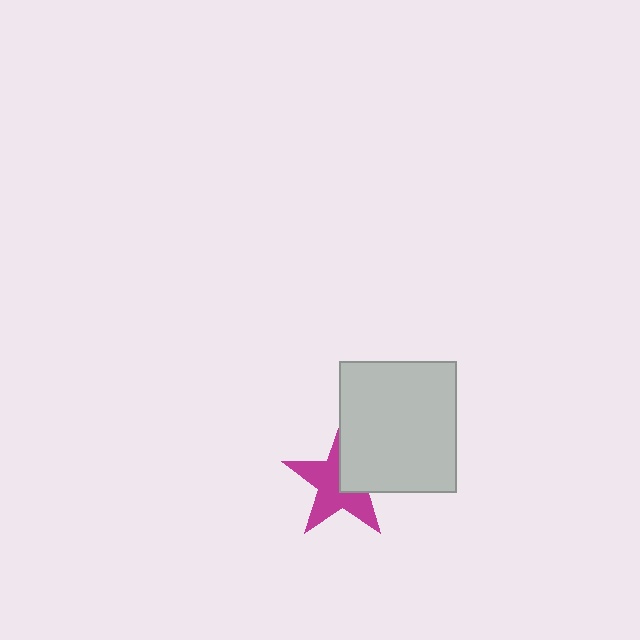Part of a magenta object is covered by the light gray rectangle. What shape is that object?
It is a star.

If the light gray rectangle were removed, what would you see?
You would see the complete magenta star.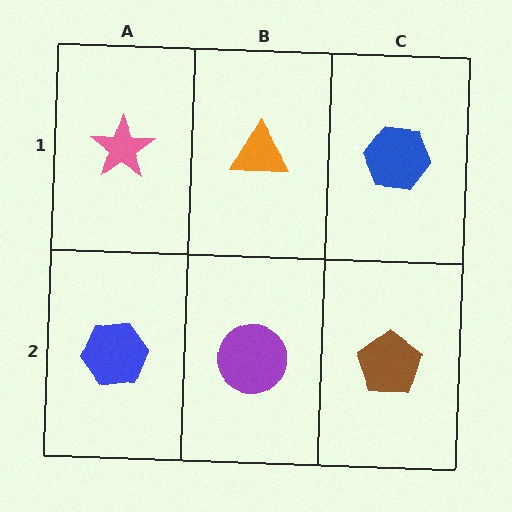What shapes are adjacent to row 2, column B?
An orange triangle (row 1, column B), a blue hexagon (row 2, column A), a brown pentagon (row 2, column C).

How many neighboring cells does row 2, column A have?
2.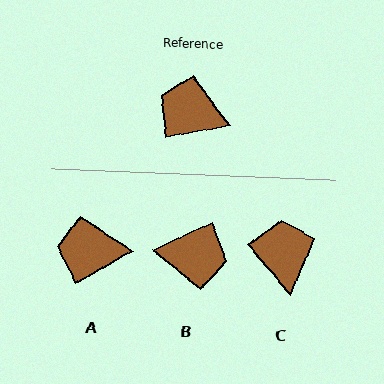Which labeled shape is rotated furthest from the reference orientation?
B, about 165 degrees away.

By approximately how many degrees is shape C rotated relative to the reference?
Approximately 60 degrees clockwise.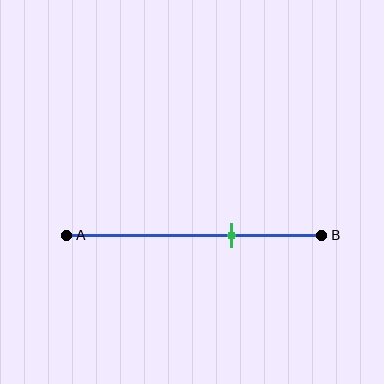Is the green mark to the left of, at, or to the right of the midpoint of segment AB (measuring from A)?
The green mark is to the right of the midpoint of segment AB.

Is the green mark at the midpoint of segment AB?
No, the mark is at about 65% from A, not at the 50% midpoint.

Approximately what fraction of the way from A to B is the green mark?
The green mark is approximately 65% of the way from A to B.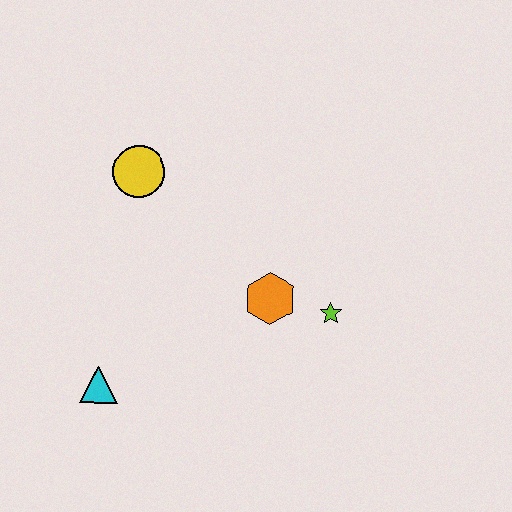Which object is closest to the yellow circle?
The orange hexagon is closest to the yellow circle.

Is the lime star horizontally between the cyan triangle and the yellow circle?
No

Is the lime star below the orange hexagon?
Yes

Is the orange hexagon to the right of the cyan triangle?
Yes